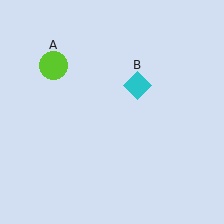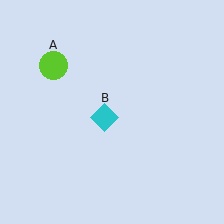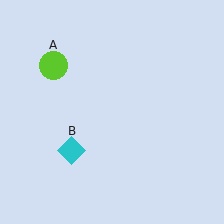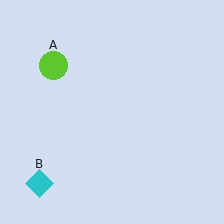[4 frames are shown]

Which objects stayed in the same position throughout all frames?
Lime circle (object A) remained stationary.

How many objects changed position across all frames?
1 object changed position: cyan diamond (object B).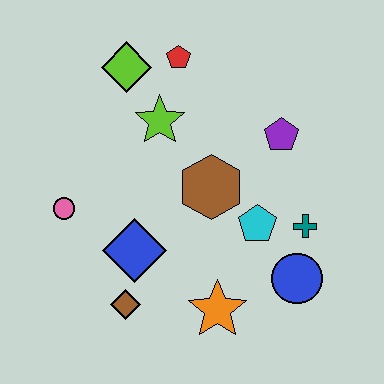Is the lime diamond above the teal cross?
Yes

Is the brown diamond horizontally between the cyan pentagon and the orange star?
No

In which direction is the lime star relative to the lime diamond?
The lime star is below the lime diamond.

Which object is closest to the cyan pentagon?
The teal cross is closest to the cyan pentagon.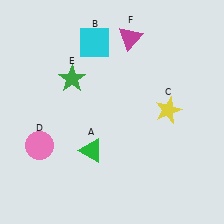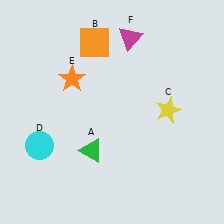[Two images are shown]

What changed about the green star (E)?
In Image 1, E is green. In Image 2, it changed to orange.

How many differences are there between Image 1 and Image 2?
There are 3 differences between the two images.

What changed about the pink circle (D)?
In Image 1, D is pink. In Image 2, it changed to cyan.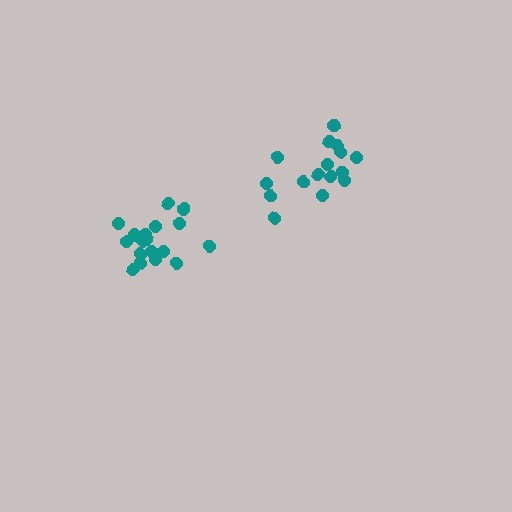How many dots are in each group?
Group 1: 16 dots, Group 2: 19 dots (35 total).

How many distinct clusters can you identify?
There are 2 distinct clusters.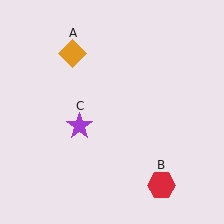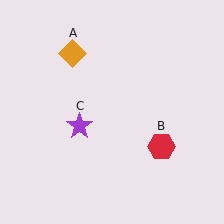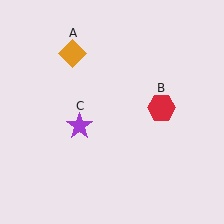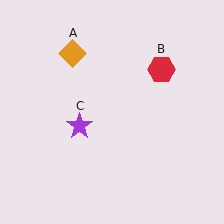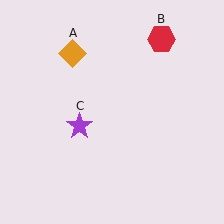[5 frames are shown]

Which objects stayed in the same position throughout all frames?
Orange diamond (object A) and purple star (object C) remained stationary.